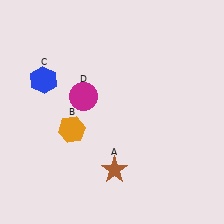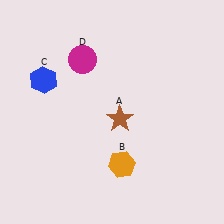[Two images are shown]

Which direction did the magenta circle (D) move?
The magenta circle (D) moved up.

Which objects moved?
The objects that moved are: the brown star (A), the orange hexagon (B), the magenta circle (D).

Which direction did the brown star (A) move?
The brown star (A) moved up.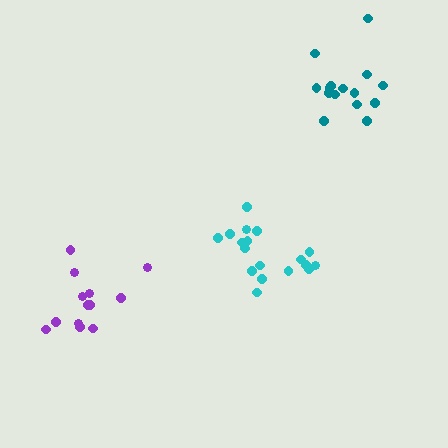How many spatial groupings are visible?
There are 3 spatial groupings.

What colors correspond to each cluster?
The clusters are colored: purple, teal, cyan.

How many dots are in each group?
Group 1: 13 dots, Group 2: 15 dots, Group 3: 18 dots (46 total).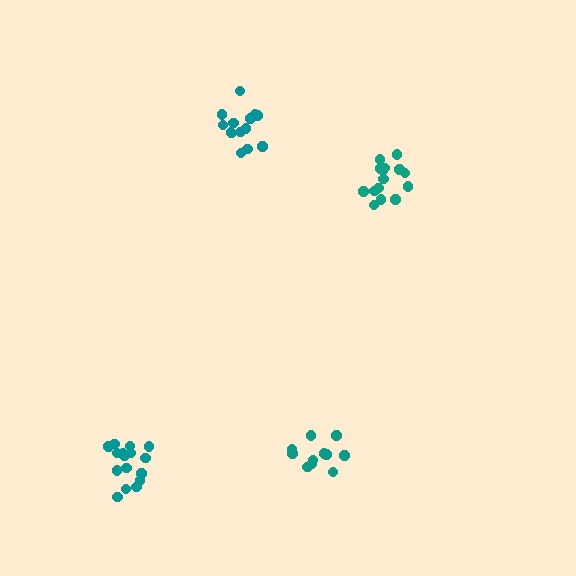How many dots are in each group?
Group 1: 15 dots, Group 2: 16 dots, Group 3: 14 dots, Group 4: 11 dots (56 total).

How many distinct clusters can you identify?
There are 4 distinct clusters.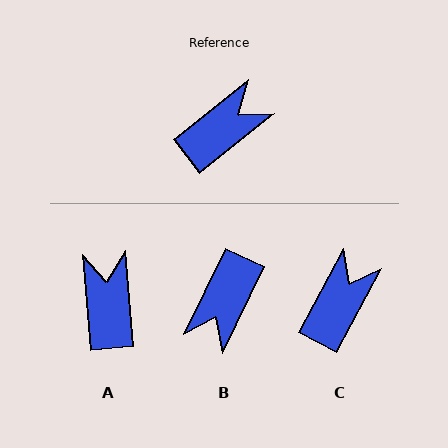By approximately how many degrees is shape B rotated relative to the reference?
Approximately 154 degrees clockwise.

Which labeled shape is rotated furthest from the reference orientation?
B, about 154 degrees away.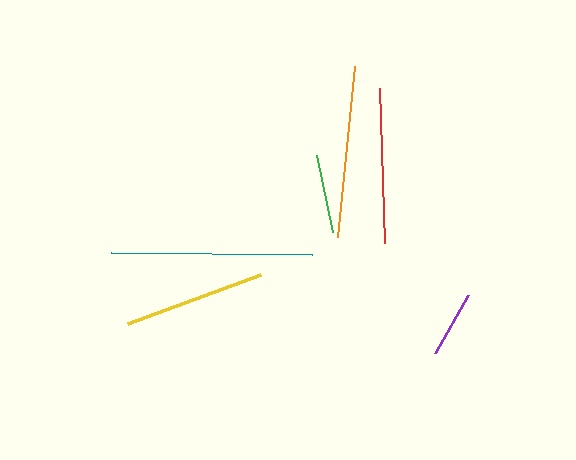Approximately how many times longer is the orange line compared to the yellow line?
The orange line is approximately 1.2 times the length of the yellow line.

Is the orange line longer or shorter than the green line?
The orange line is longer than the green line.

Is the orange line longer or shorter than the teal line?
The teal line is longer than the orange line.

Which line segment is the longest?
The teal line is the longest at approximately 200 pixels.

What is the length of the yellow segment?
The yellow segment is approximately 142 pixels long.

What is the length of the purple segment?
The purple segment is approximately 67 pixels long.